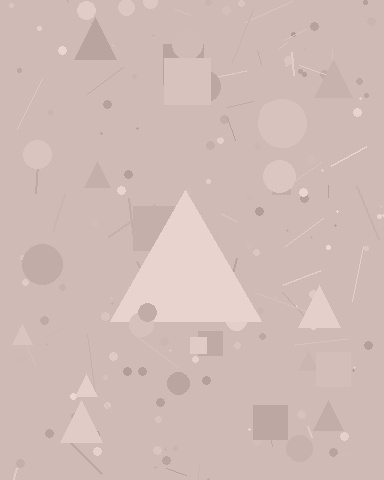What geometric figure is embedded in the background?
A triangle is embedded in the background.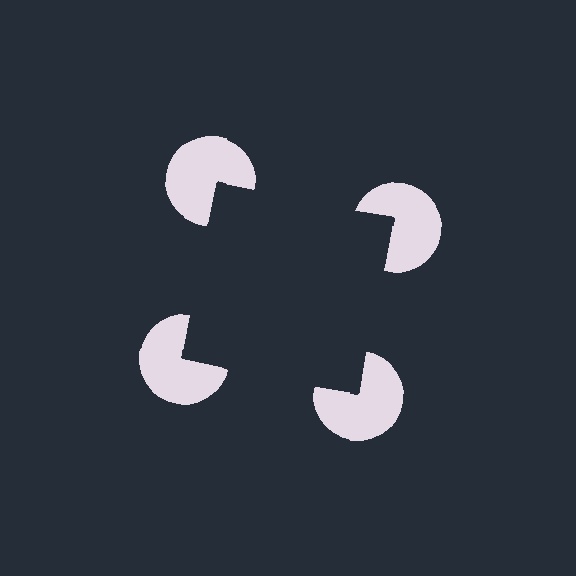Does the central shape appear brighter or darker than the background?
It typically appears slightly darker than the background, even though no actual brightness change is drawn.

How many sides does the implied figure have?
4 sides.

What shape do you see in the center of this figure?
An illusory square — its edges are inferred from the aligned wedge cuts in the pac-man discs, not physically drawn.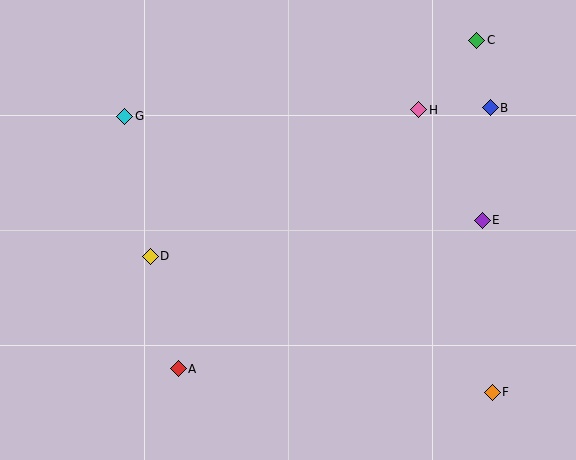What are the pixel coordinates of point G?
Point G is at (125, 116).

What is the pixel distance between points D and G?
The distance between D and G is 142 pixels.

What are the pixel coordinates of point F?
Point F is at (492, 392).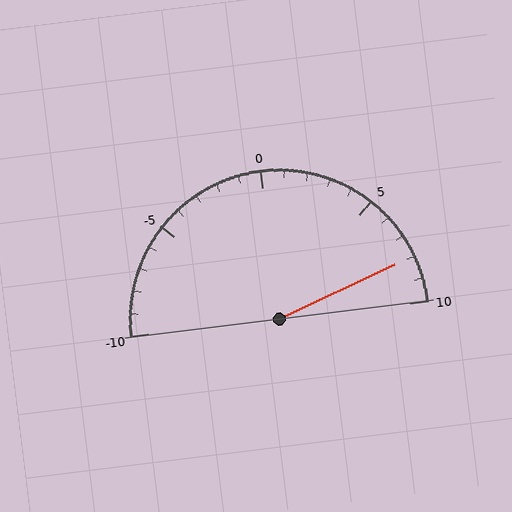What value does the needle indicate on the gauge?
The needle indicates approximately 8.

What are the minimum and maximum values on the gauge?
The gauge ranges from -10 to 10.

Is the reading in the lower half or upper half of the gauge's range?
The reading is in the upper half of the range (-10 to 10).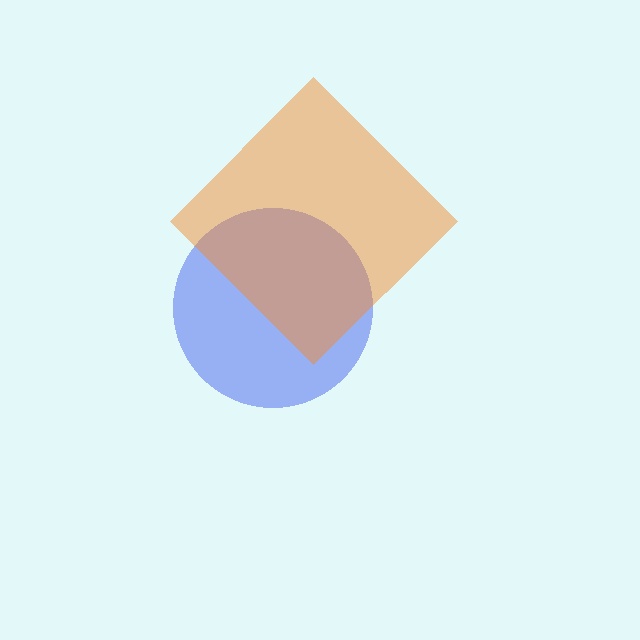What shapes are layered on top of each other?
The layered shapes are: a blue circle, an orange diamond.